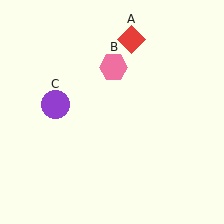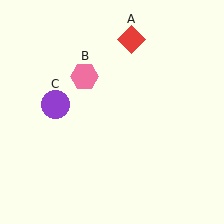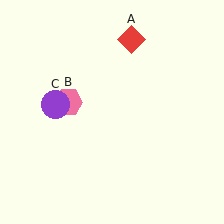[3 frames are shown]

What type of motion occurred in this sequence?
The pink hexagon (object B) rotated counterclockwise around the center of the scene.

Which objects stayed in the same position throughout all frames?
Red diamond (object A) and purple circle (object C) remained stationary.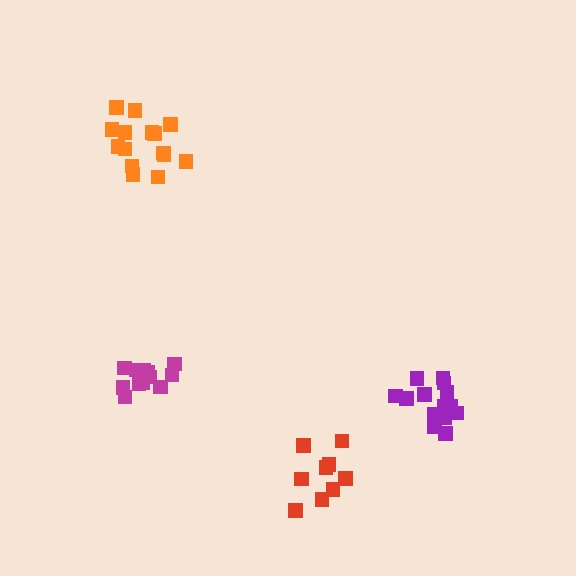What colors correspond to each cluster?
The clusters are colored: red, purple, orange, magenta.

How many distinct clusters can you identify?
There are 4 distinct clusters.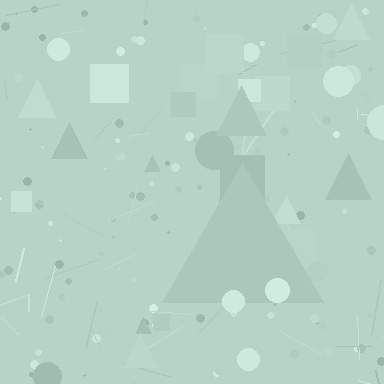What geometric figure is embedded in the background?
A triangle is embedded in the background.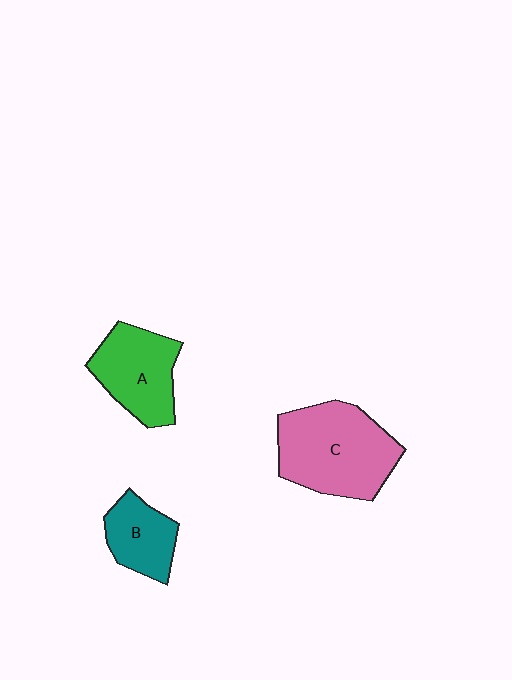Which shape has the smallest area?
Shape B (teal).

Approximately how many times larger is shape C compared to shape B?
Approximately 2.0 times.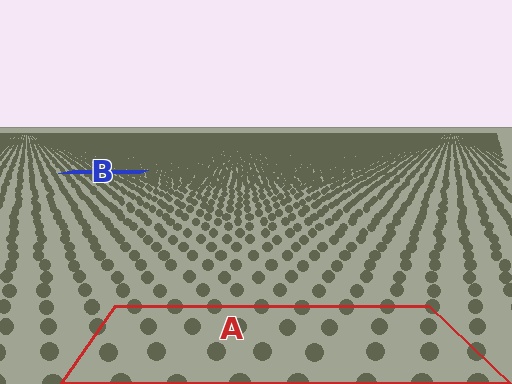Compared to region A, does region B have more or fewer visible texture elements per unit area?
Region B has more texture elements per unit area — they are packed more densely because it is farther away.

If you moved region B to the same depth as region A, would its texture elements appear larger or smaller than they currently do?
They would appear larger. At a closer depth, the same texture elements are projected at a bigger on-screen size.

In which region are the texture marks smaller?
The texture marks are smaller in region B, because it is farther away.